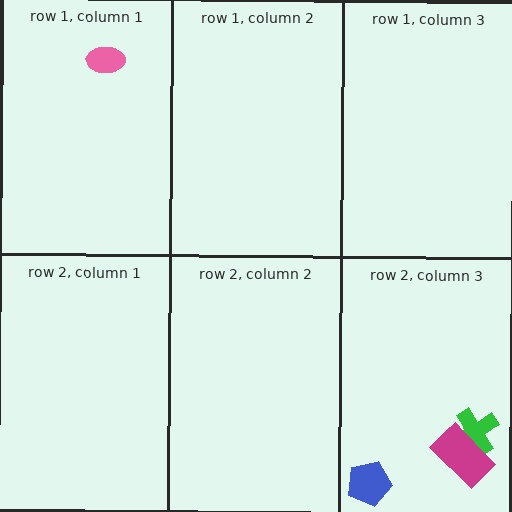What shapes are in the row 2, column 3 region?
The green cross, the magenta rectangle, the blue pentagon.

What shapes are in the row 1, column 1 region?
The pink ellipse.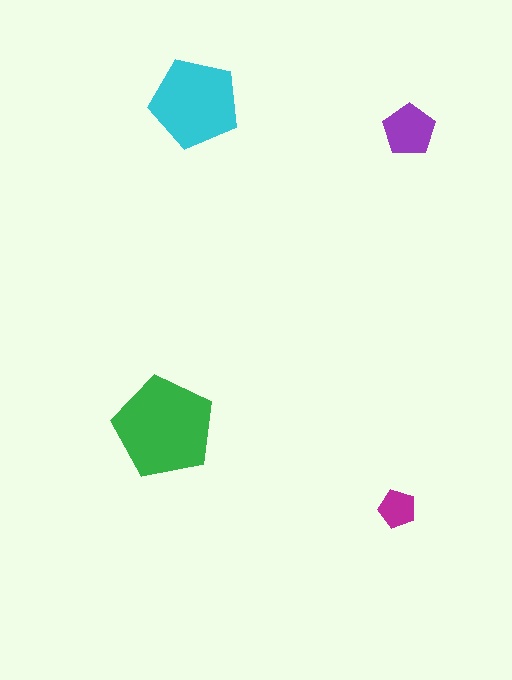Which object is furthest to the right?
The purple pentagon is rightmost.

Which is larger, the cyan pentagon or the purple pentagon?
The cyan one.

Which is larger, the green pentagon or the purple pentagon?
The green one.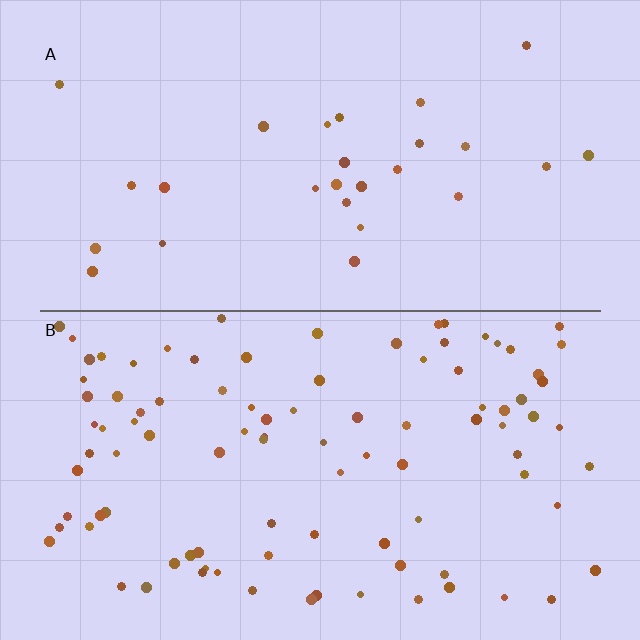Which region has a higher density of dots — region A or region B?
B (the bottom).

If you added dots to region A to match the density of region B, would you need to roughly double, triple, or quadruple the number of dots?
Approximately quadruple.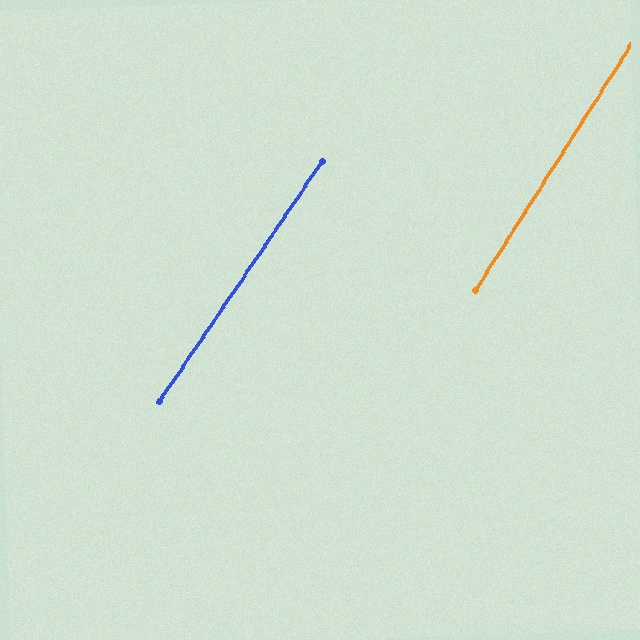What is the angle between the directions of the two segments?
Approximately 2 degrees.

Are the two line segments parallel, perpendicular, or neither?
Parallel — their directions differ by only 1.8°.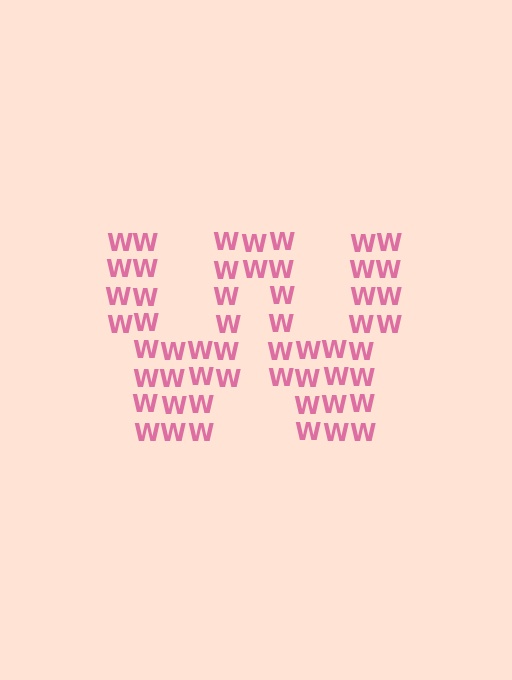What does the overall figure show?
The overall figure shows the letter W.